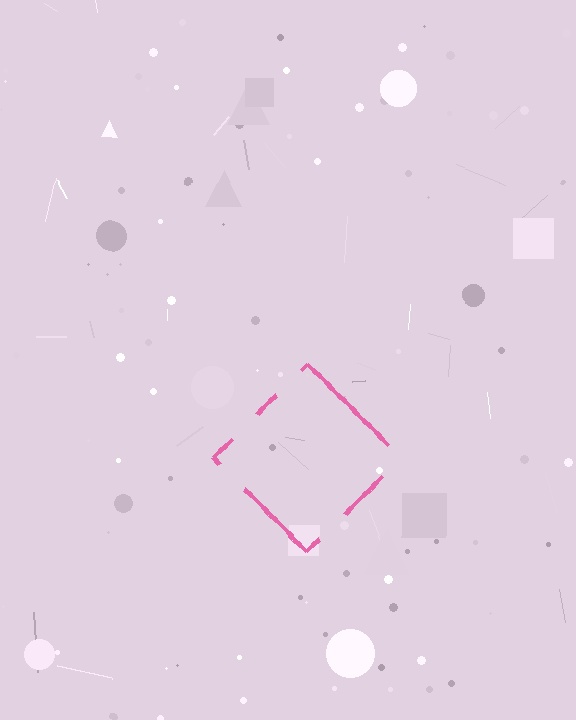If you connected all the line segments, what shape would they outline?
They would outline a diamond.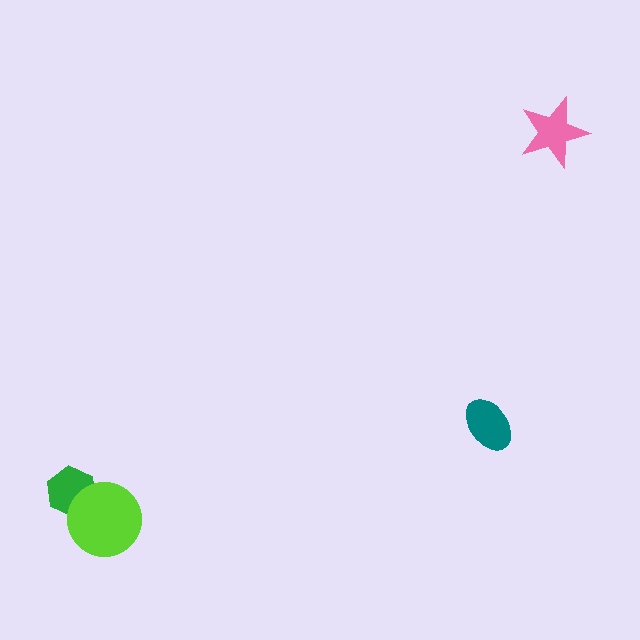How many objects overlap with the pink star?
0 objects overlap with the pink star.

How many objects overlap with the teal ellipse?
0 objects overlap with the teal ellipse.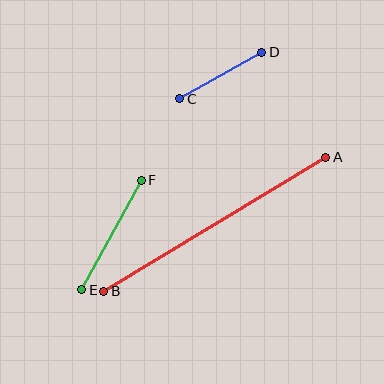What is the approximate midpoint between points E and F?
The midpoint is at approximately (111, 235) pixels.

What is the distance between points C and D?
The distance is approximately 94 pixels.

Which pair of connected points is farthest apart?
Points A and B are farthest apart.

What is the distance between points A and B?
The distance is approximately 259 pixels.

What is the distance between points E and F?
The distance is approximately 125 pixels.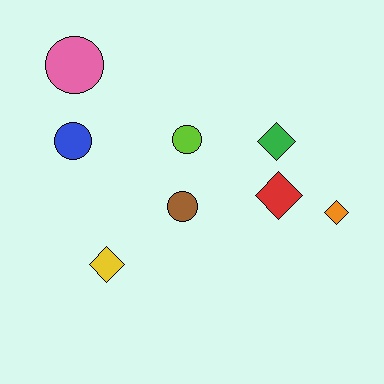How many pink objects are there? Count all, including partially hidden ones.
There is 1 pink object.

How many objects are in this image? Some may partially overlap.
There are 8 objects.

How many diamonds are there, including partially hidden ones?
There are 4 diamonds.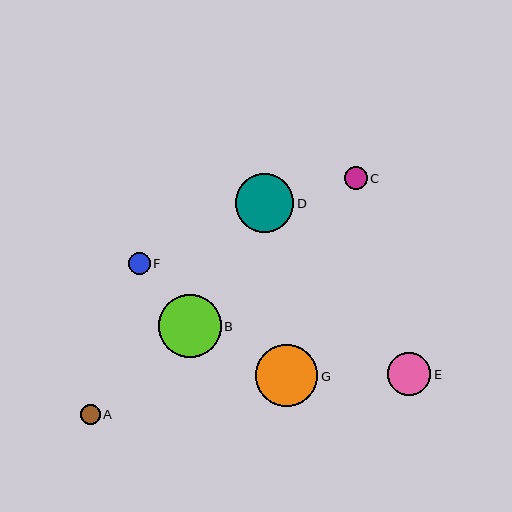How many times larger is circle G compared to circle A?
Circle G is approximately 3.1 times the size of circle A.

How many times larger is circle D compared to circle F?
Circle D is approximately 2.7 times the size of circle F.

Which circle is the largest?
Circle B is the largest with a size of approximately 63 pixels.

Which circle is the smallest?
Circle A is the smallest with a size of approximately 20 pixels.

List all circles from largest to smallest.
From largest to smallest: B, G, D, E, C, F, A.